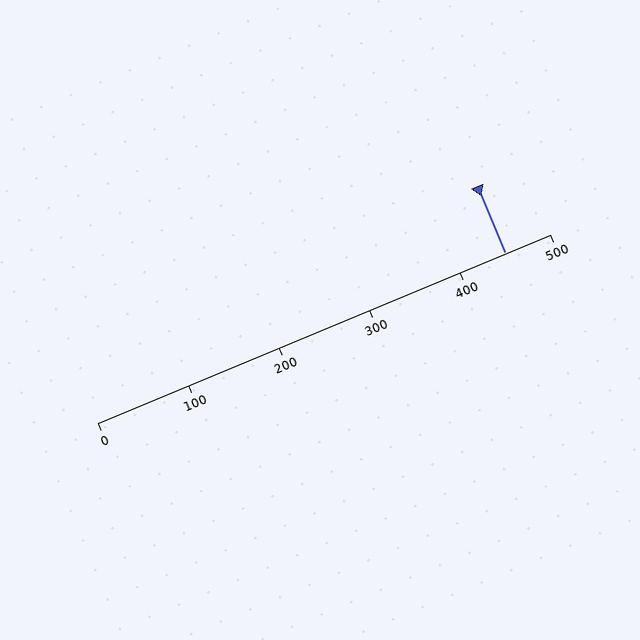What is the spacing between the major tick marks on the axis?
The major ticks are spaced 100 apart.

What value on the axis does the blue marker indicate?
The marker indicates approximately 450.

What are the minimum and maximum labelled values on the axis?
The axis runs from 0 to 500.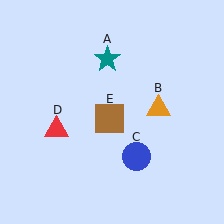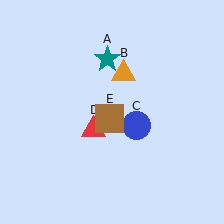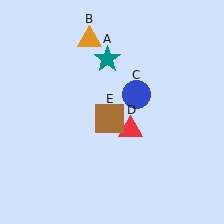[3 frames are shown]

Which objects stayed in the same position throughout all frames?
Teal star (object A) and brown square (object E) remained stationary.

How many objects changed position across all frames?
3 objects changed position: orange triangle (object B), blue circle (object C), red triangle (object D).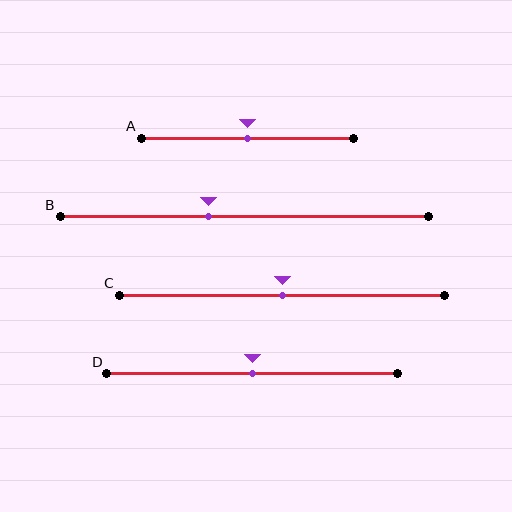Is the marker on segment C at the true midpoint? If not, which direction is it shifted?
Yes, the marker on segment C is at the true midpoint.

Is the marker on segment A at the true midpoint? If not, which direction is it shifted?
Yes, the marker on segment A is at the true midpoint.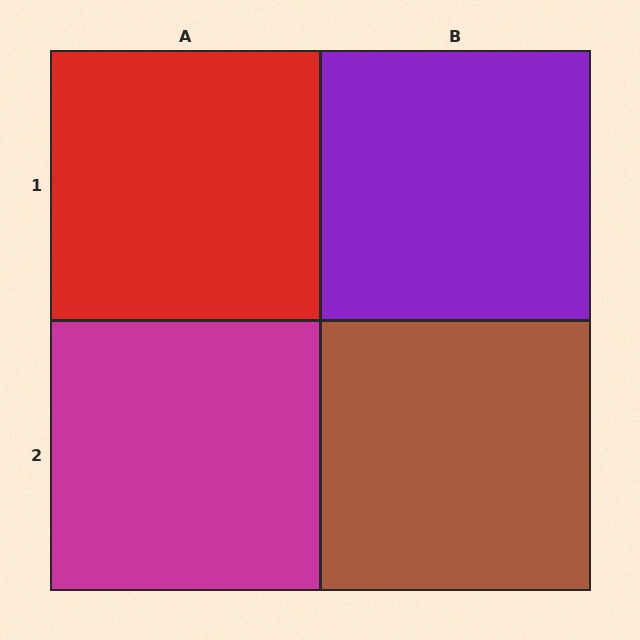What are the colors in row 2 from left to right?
Magenta, brown.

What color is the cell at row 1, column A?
Red.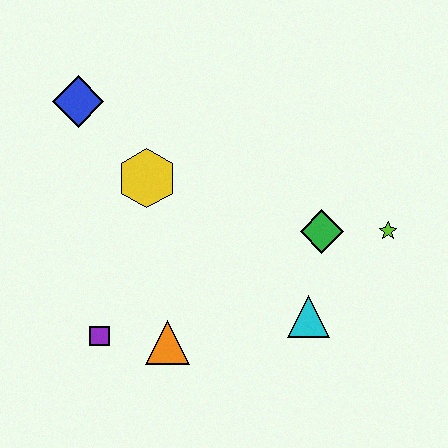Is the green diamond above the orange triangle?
Yes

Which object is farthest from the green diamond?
The blue diamond is farthest from the green diamond.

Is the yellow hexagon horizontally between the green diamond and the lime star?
No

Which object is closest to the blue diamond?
The yellow hexagon is closest to the blue diamond.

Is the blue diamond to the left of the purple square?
Yes